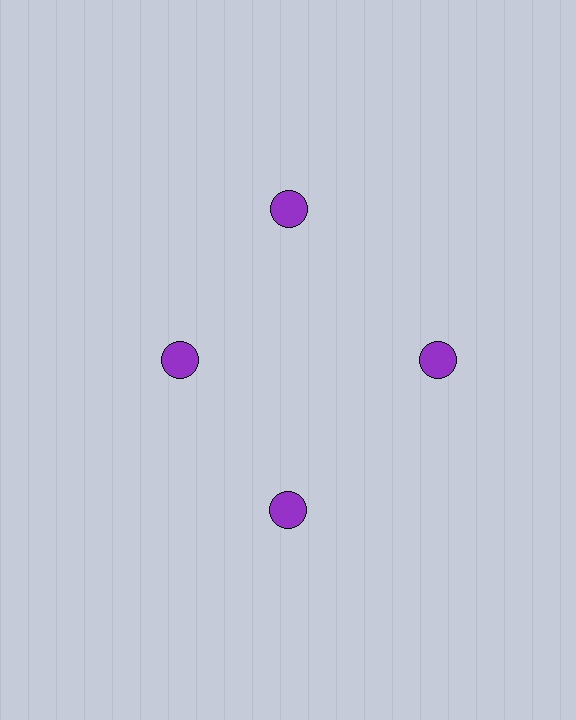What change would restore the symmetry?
The symmetry would be restored by moving it outward, back onto the ring so that all 4 circles sit at equal angles and equal distance from the center.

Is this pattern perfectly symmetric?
No. The 4 purple circles are arranged in a ring, but one element near the 9 o'clock position is pulled inward toward the center, breaking the 4-fold rotational symmetry.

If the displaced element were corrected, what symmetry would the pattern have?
It would have 4-fold rotational symmetry — the pattern would map onto itself every 90 degrees.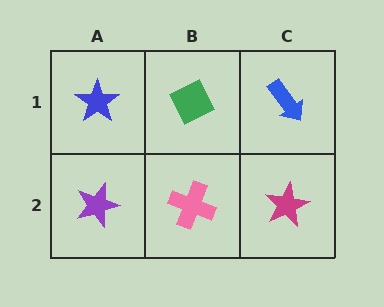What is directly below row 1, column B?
A pink cross.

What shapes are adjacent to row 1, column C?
A magenta star (row 2, column C), a green diamond (row 1, column B).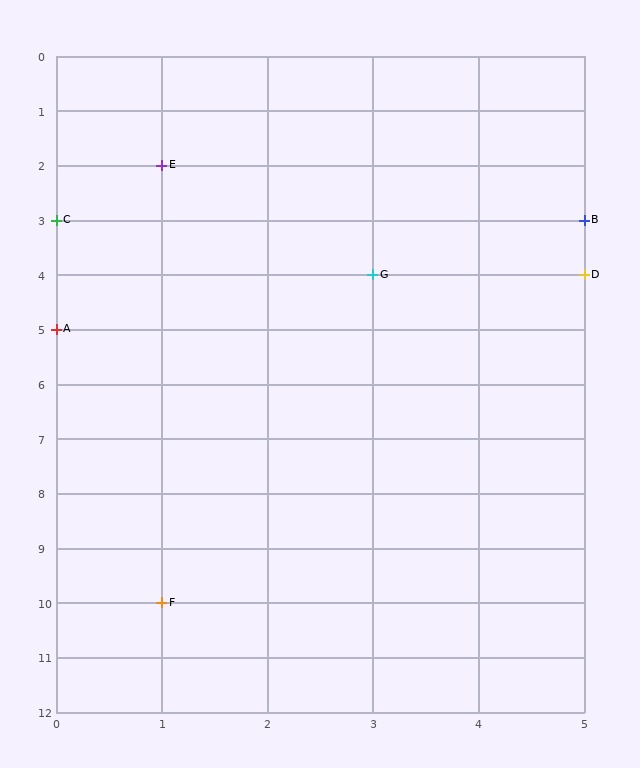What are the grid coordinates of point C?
Point C is at grid coordinates (0, 3).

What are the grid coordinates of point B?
Point B is at grid coordinates (5, 3).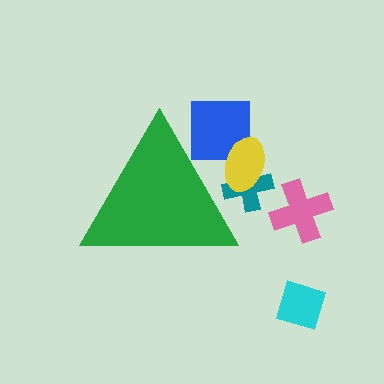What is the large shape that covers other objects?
A green triangle.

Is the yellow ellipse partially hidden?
Yes, the yellow ellipse is partially hidden behind the green triangle.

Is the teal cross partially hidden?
Yes, the teal cross is partially hidden behind the green triangle.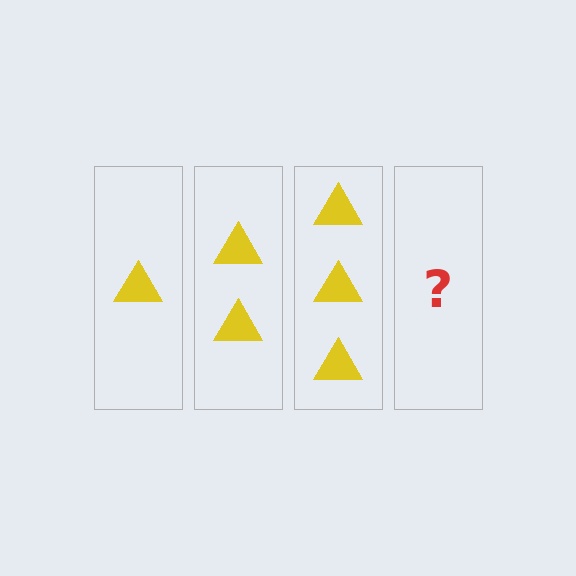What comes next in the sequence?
The next element should be 4 triangles.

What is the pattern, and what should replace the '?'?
The pattern is that each step adds one more triangle. The '?' should be 4 triangles.